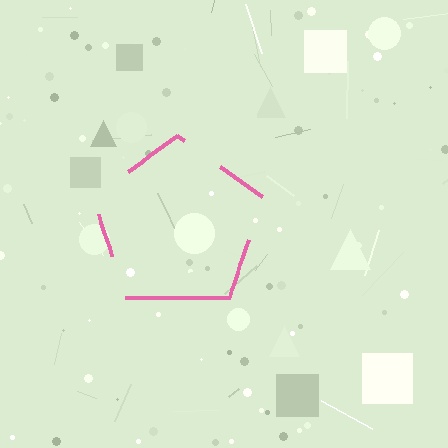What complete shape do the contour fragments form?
The contour fragments form a pentagon.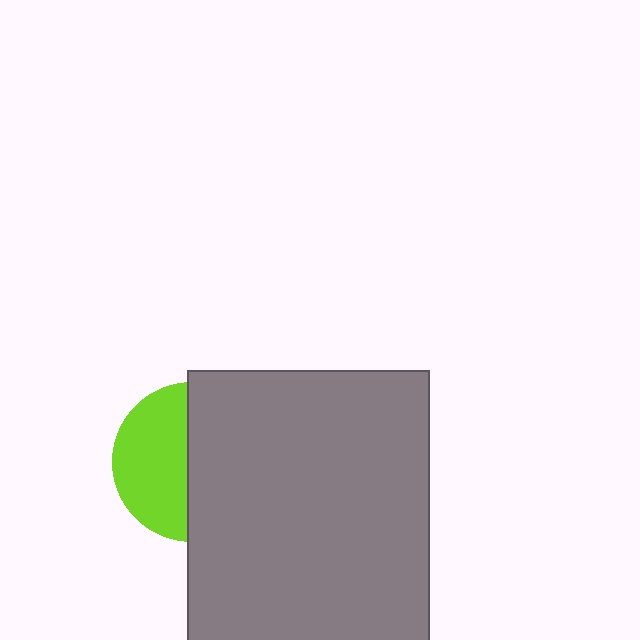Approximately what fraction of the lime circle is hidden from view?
Roughly 54% of the lime circle is hidden behind the gray rectangle.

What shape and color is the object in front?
The object in front is a gray rectangle.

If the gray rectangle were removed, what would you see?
You would see the complete lime circle.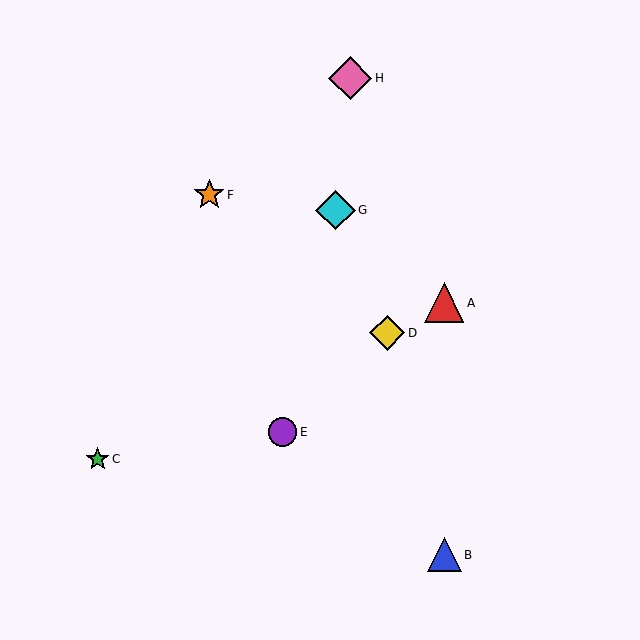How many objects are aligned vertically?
2 objects (A, B) are aligned vertically.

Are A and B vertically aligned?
Yes, both are at x≈444.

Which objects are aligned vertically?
Objects A, B are aligned vertically.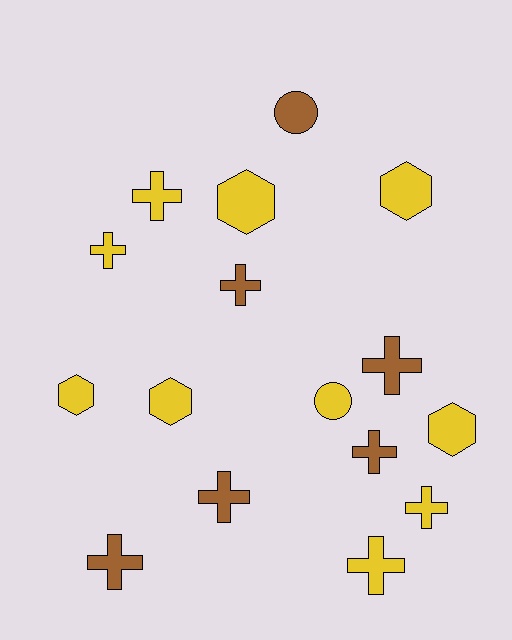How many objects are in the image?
There are 16 objects.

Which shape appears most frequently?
Cross, with 9 objects.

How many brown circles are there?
There is 1 brown circle.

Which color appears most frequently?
Yellow, with 10 objects.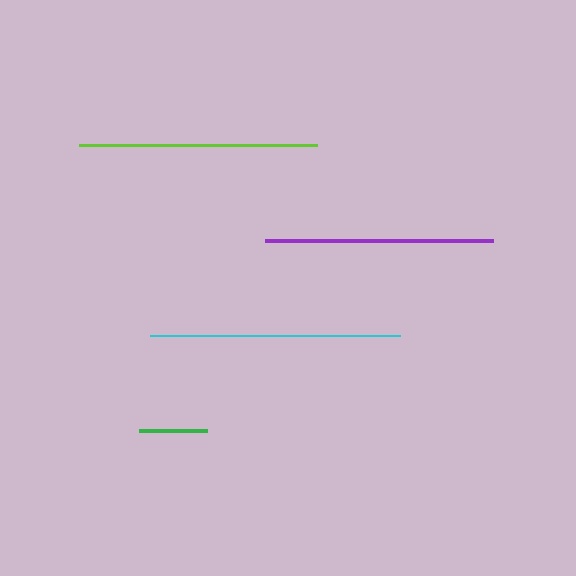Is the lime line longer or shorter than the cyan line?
The cyan line is longer than the lime line.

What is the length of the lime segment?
The lime segment is approximately 238 pixels long.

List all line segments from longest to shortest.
From longest to shortest: cyan, lime, purple, green.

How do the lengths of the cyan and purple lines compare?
The cyan and purple lines are approximately the same length.